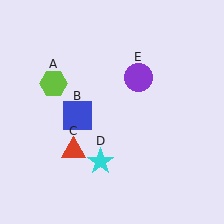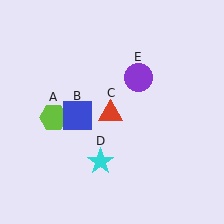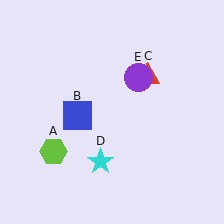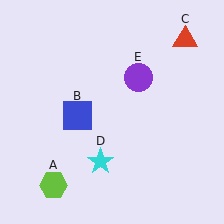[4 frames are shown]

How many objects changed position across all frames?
2 objects changed position: lime hexagon (object A), red triangle (object C).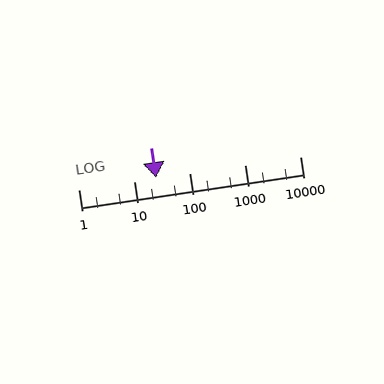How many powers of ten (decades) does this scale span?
The scale spans 4 decades, from 1 to 10000.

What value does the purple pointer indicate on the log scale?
The pointer indicates approximately 25.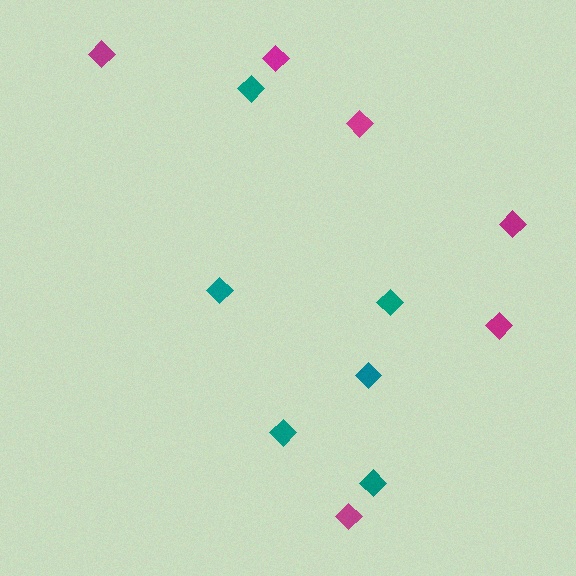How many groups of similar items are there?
There are 2 groups: one group of magenta diamonds (6) and one group of teal diamonds (6).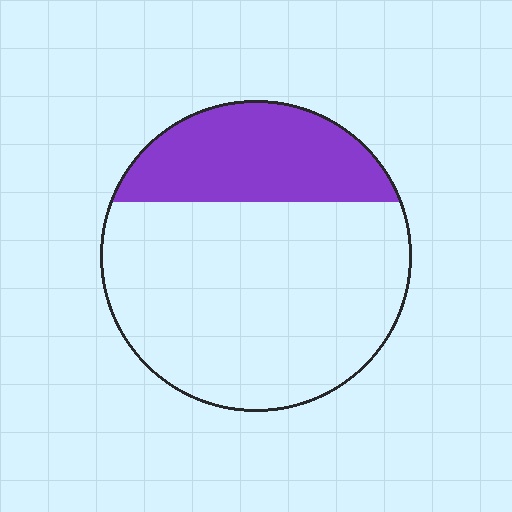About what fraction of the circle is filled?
About one quarter (1/4).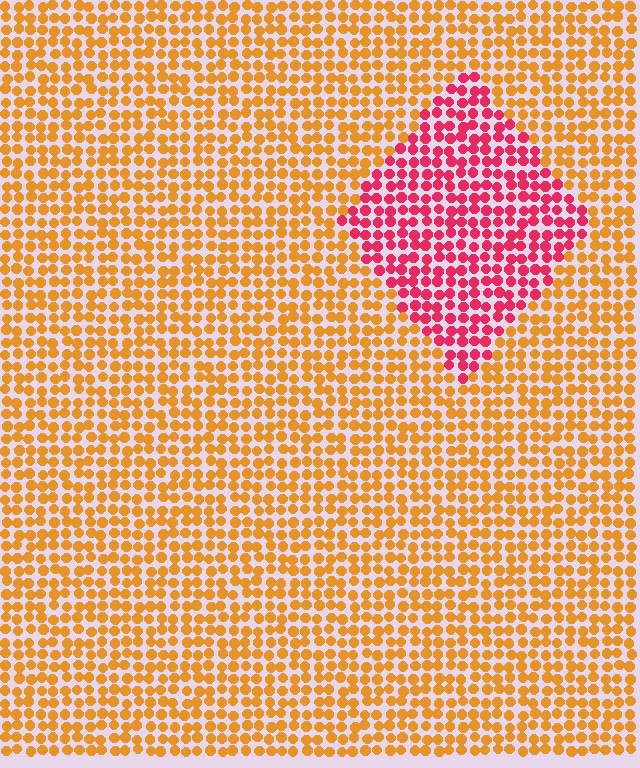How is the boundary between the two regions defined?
The boundary is defined purely by a slight shift in hue (about 51 degrees). Spacing, size, and orientation are identical on both sides.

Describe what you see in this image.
The image is filled with small orange elements in a uniform arrangement. A diamond-shaped region is visible where the elements are tinted to a slightly different hue, forming a subtle color boundary.